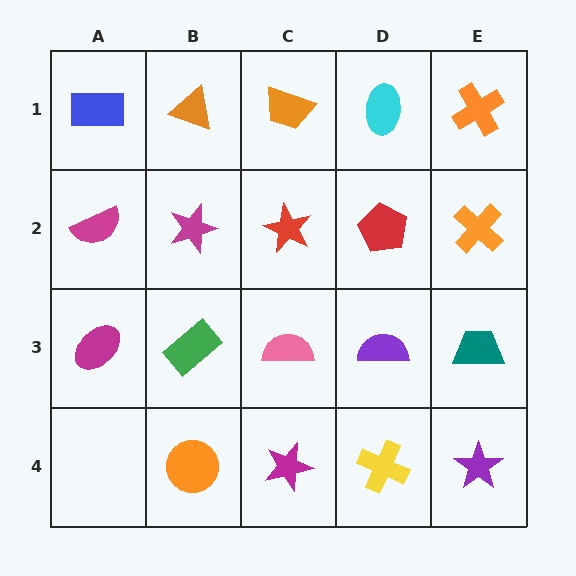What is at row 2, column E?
An orange cross.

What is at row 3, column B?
A green rectangle.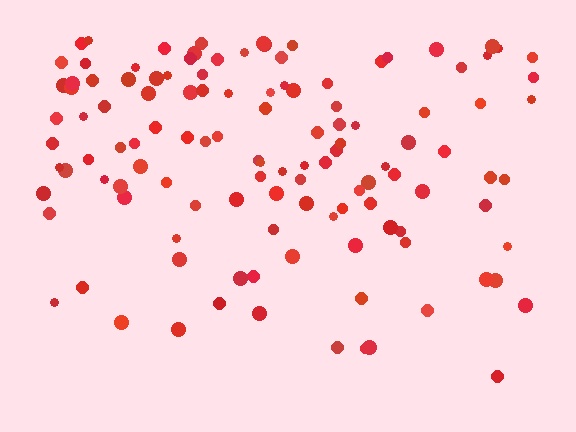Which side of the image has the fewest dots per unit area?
The bottom.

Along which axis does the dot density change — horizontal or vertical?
Vertical.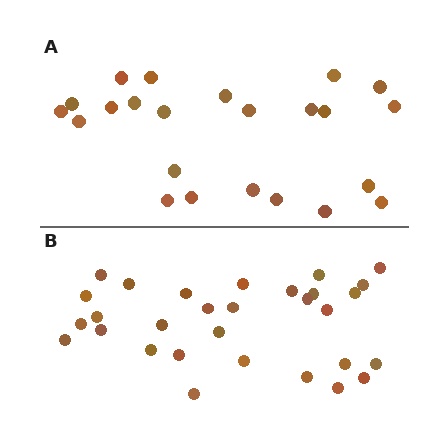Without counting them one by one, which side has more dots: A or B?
Region B (the bottom region) has more dots.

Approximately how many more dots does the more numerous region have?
Region B has roughly 8 or so more dots than region A.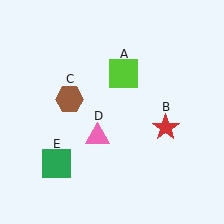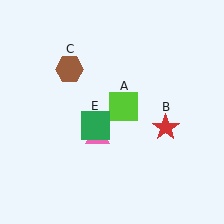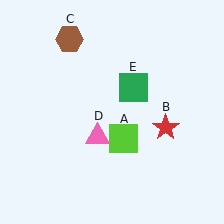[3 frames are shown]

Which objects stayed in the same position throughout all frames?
Red star (object B) and pink triangle (object D) remained stationary.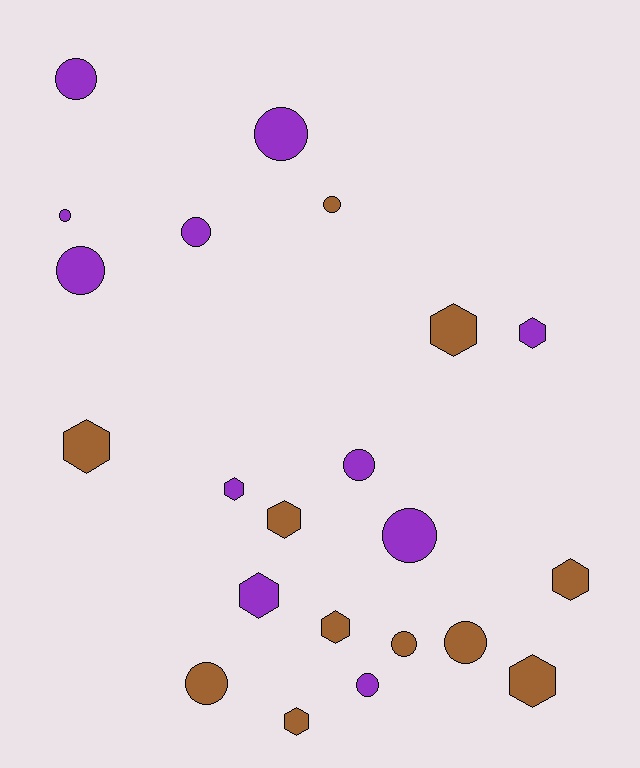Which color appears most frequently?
Purple, with 11 objects.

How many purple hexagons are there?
There are 3 purple hexagons.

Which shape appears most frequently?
Circle, with 12 objects.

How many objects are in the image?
There are 22 objects.